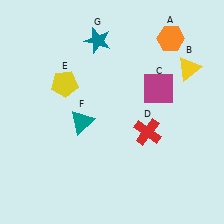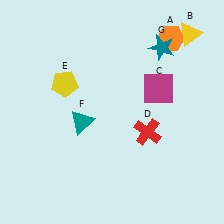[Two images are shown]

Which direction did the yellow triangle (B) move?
The yellow triangle (B) moved up.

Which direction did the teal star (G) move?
The teal star (G) moved right.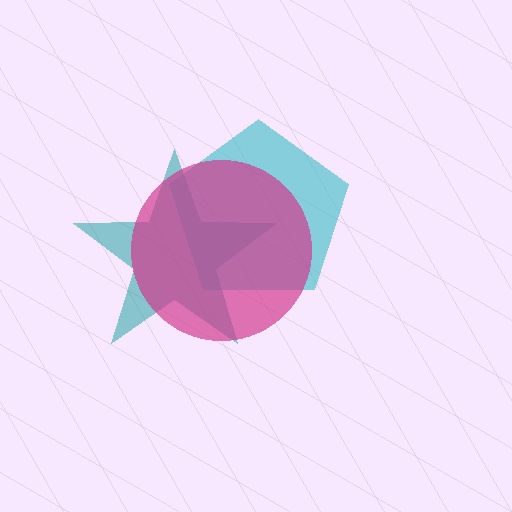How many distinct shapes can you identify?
There are 3 distinct shapes: a teal star, a cyan pentagon, a magenta circle.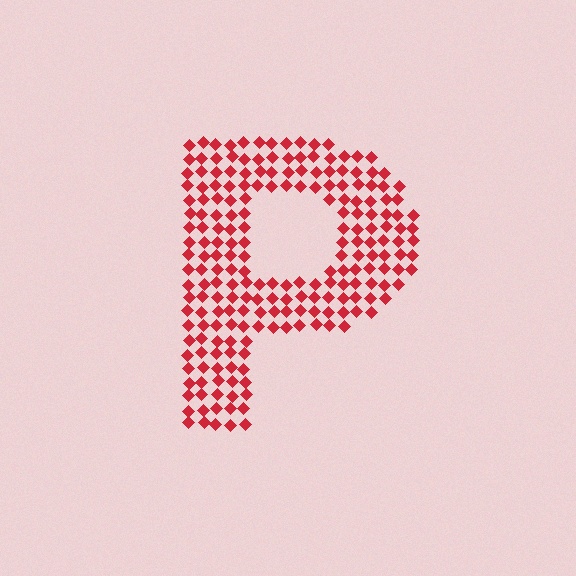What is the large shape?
The large shape is the letter P.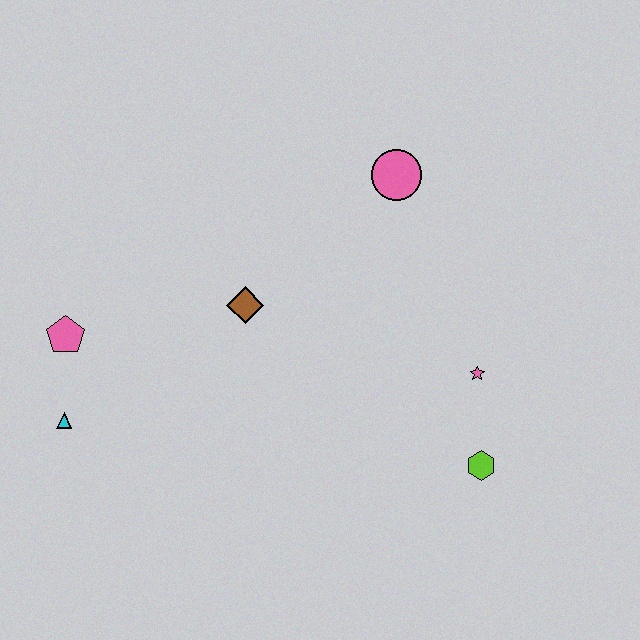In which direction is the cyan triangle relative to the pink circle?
The cyan triangle is to the left of the pink circle.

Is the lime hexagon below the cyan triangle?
Yes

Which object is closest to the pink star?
The lime hexagon is closest to the pink star.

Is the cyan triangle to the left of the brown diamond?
Yes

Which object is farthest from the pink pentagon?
The lime hexagon is farthest from the pink pentagon.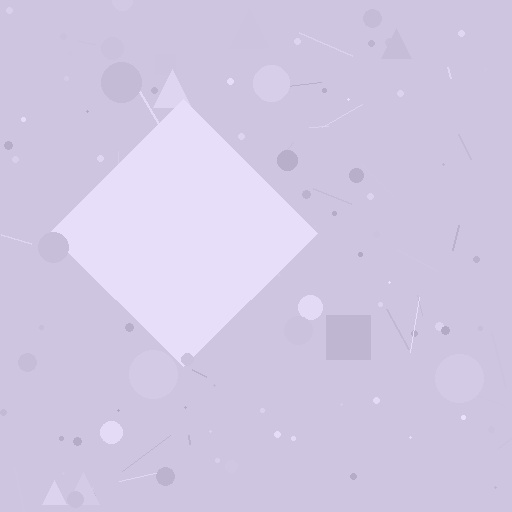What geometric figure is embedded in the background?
A diamond is embedded in the background.